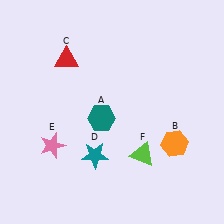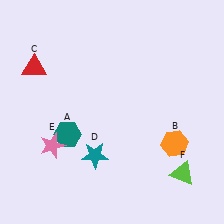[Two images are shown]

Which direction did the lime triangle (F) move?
The lime triangle (F) moved right.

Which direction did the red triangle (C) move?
The red triangle (C) moved left.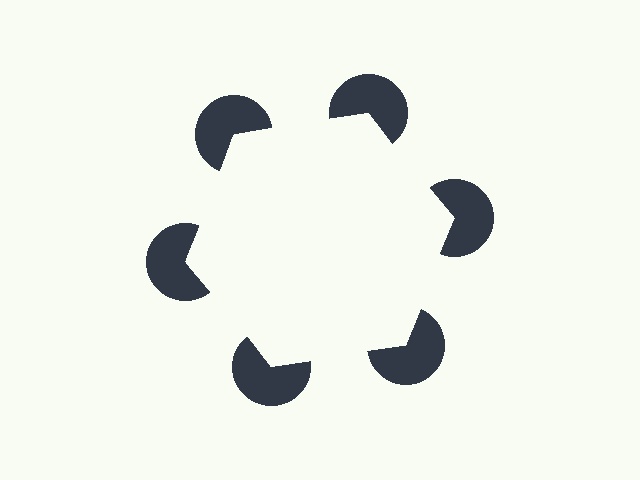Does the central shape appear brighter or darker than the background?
It typically appears slightly brighter than the background, even though no actual brightness change is drawn.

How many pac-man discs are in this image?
There are 6 — one at each vertex of the illusory hexagon.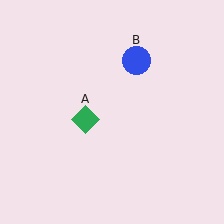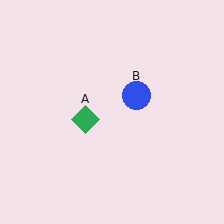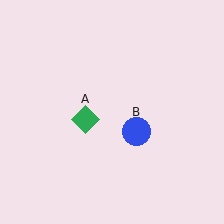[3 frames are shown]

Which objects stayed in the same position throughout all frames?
Green diamond (object A) remained stationary.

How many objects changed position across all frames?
1 object changed position: blue circle (object B).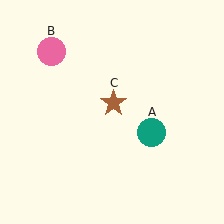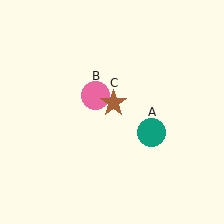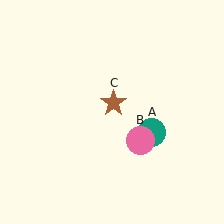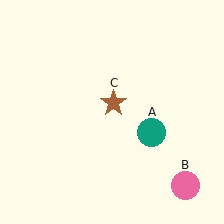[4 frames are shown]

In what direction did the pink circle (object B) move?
The pink circle (object B) moved down and to the right.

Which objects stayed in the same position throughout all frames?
Teal circle (object A) and brown star (object C) remained stationary.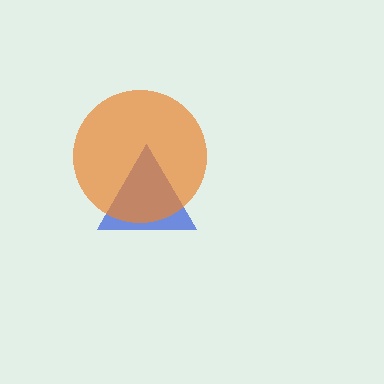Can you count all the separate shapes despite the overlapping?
Yes, there are 2 separate shapes.